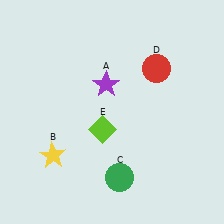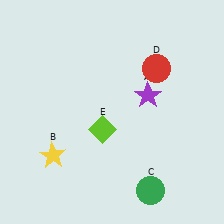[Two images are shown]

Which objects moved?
The objects that moved are: the purple star (A), the green circle (C).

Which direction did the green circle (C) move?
The green circle (C) moved right.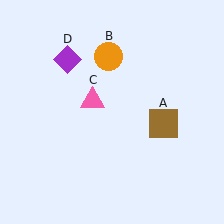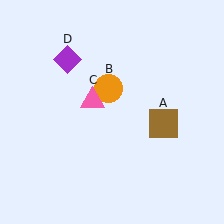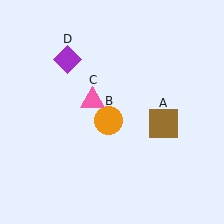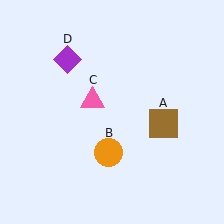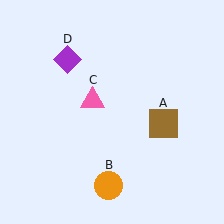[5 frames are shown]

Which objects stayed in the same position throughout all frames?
Brown square (object A) and pink triangle (object C) and purple diamond (object D) remained stationary.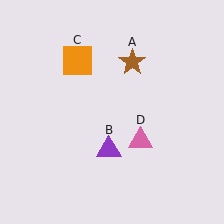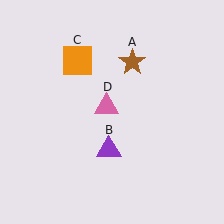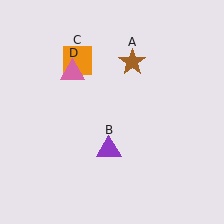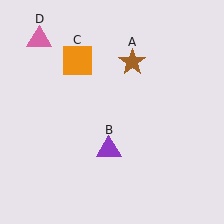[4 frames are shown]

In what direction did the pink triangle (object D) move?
The pink triangle (object D) moved up and to the left.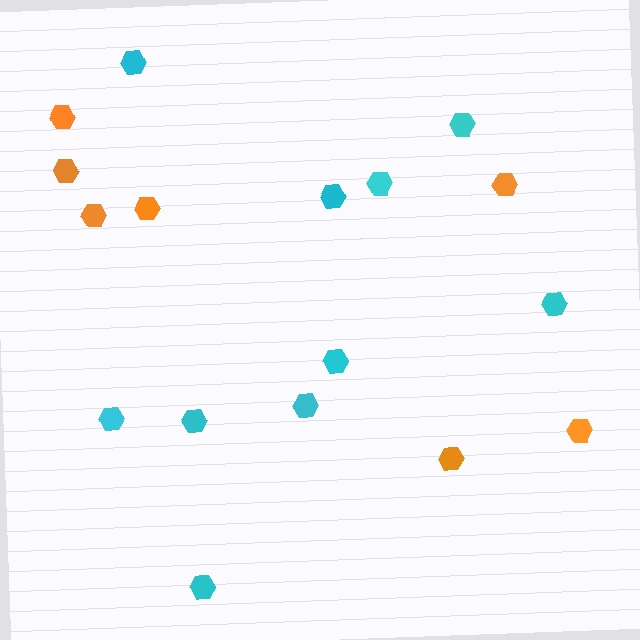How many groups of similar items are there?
There are 2 groups: one group of orange hexagons (7) and one group of cyan hexagons (10).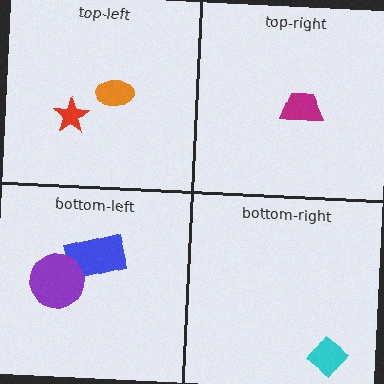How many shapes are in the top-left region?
2.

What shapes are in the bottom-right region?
The cyan diamond.